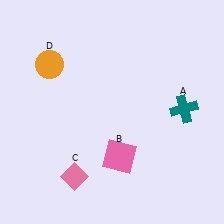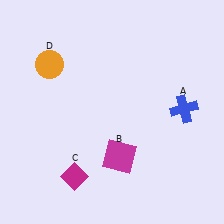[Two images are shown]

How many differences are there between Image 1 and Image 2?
There are 3 differences between the two images.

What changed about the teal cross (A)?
In Image 1, A is teal. In Image 2, it changed to blue.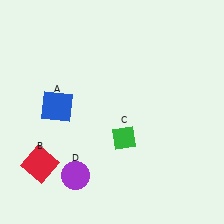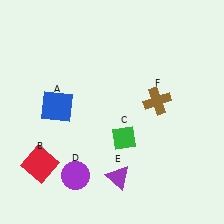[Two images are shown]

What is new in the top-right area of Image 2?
A brown cross (F) was added in the top-right area of Image 2.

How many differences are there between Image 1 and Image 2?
There are 2 differences between the two images.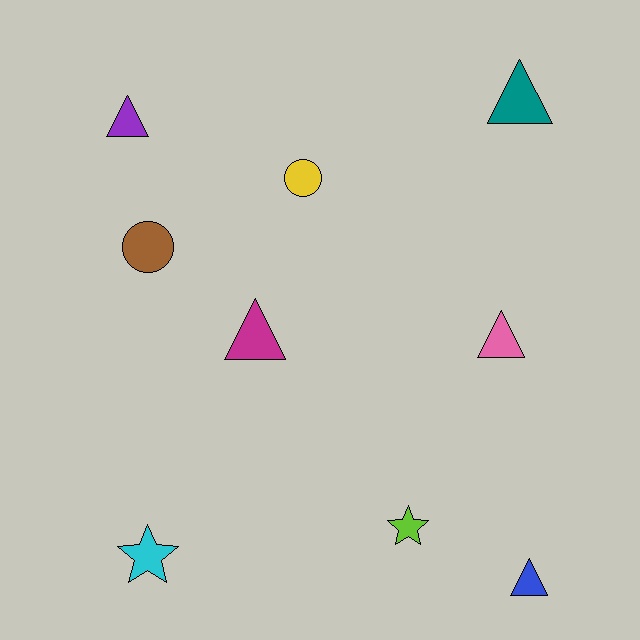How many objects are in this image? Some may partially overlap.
There are 9 objects.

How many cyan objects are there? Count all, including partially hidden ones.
There is 1 cyan object.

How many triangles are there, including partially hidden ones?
There are 5 triangles.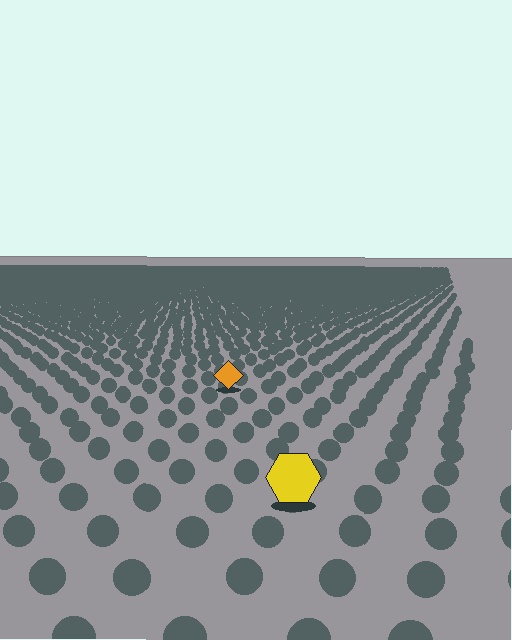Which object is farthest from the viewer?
The orange diamond is farthest from the viewer. It appears smaller and the ground texture around it is denser.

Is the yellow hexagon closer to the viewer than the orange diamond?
Yes. The yellow hexagon is closer — you can tell from the texture gradient: the ground texture is coarser near it.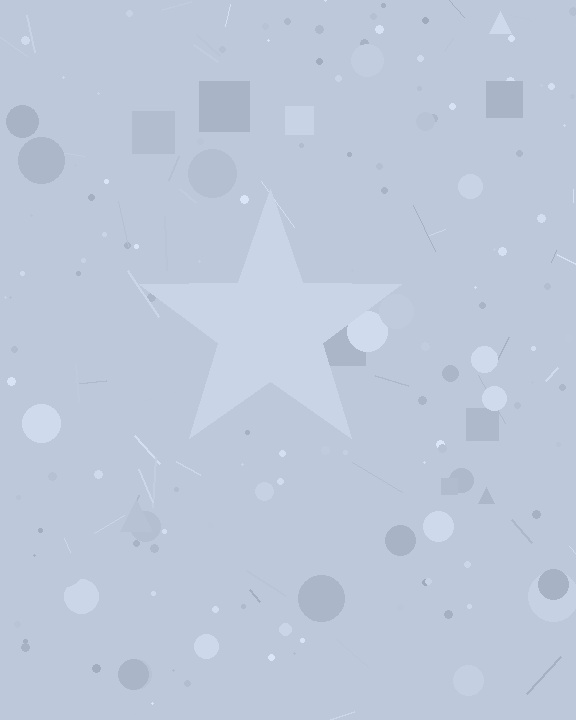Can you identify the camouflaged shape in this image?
The camouflaged shape is a star.